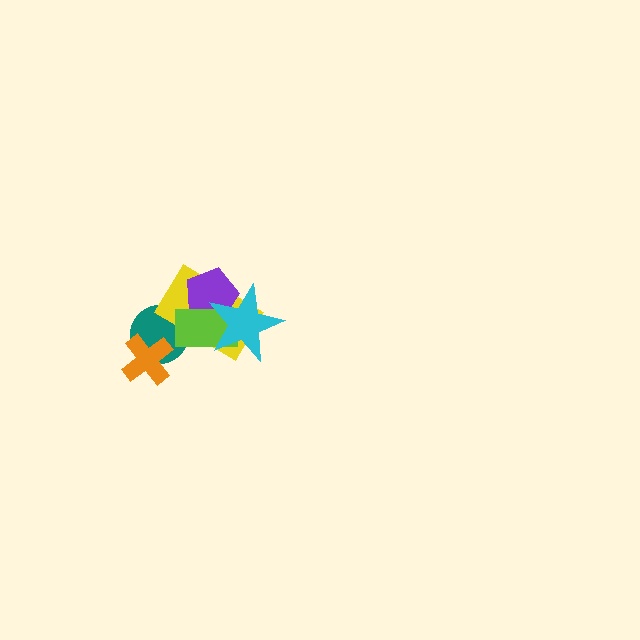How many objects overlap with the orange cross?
1 object overlaps with the orange cross.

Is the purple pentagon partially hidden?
Yes, it is partially covered by another shape.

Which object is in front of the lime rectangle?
The cyan star is in front of the lime rectangle.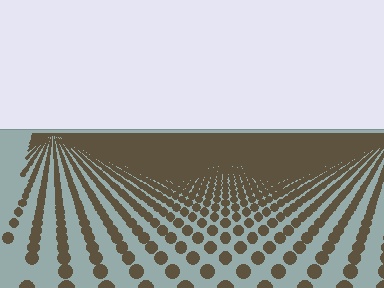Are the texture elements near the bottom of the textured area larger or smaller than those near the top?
Larger. Near the bottom, elements are closer to the viewer and appear at a bigger on-screen size.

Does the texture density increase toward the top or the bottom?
Density increases toward the top.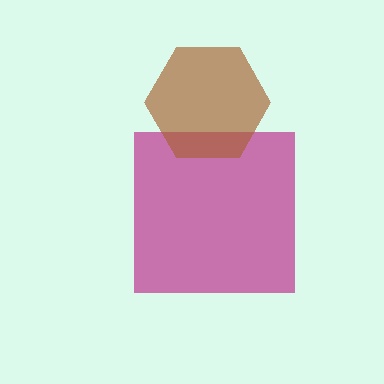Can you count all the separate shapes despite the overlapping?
Yes, there are 2 separate shapes.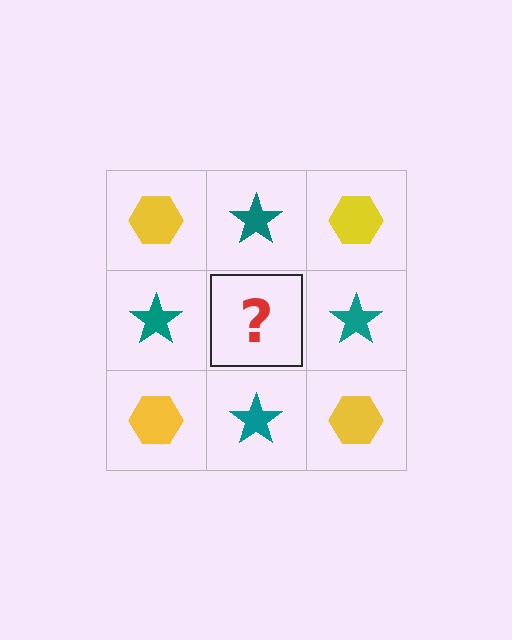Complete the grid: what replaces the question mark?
The question mark should be replaced with a yellow hexagon.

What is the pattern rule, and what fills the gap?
The rule is that it alternates yellow hexagon and teal star in a checkerboard pattern. The gap should be filled with a yellow hexagon.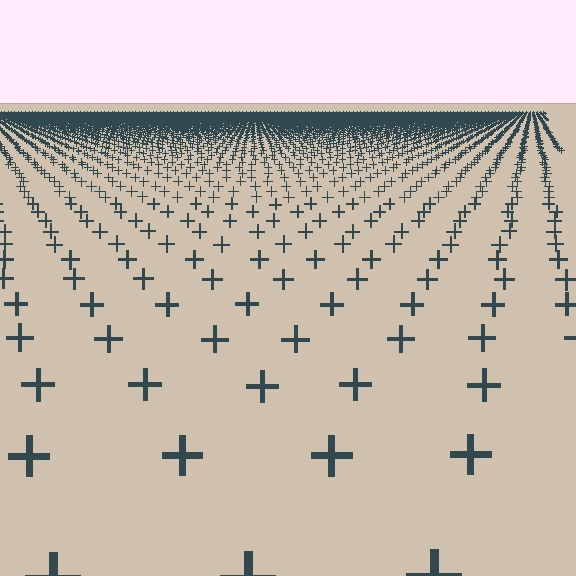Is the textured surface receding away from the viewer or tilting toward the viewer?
The surface is receding away from the viewer. Texture elements get smaller and denser toward the top.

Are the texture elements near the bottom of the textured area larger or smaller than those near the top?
Larger. Near the bottom, elements are closer to the viewer and appear at a bigger on-screen size.